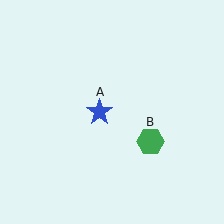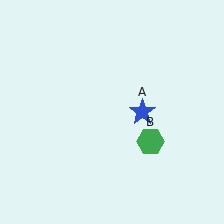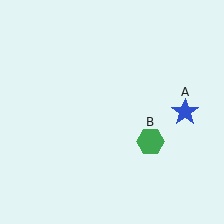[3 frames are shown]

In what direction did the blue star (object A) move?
The blue star (object A) moved right.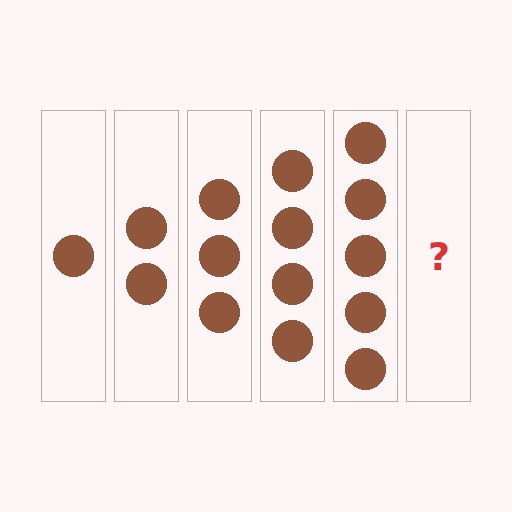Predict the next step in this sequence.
The next step is 6 circles.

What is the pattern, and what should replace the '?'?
The pattern is that each step adds one more circle. The '?' should be 6 circles.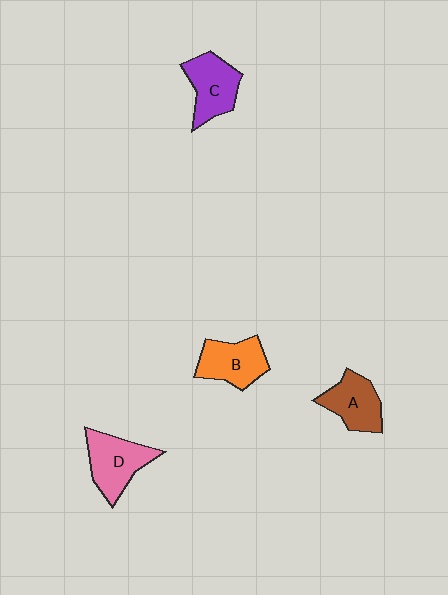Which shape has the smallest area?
Shape A (brown).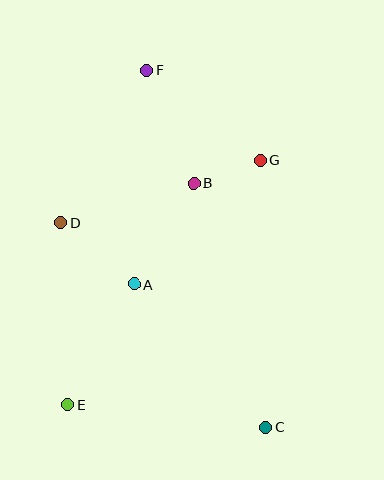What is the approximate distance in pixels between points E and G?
The distance between E and G is approximately 311 pixels.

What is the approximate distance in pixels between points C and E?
The distance between C and E is approximately 199 pixels.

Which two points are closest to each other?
Points B and G are closest to each other.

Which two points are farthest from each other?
Points C and F are farthest from each other.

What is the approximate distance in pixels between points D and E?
The distance between D and E is approximately 183 pixels.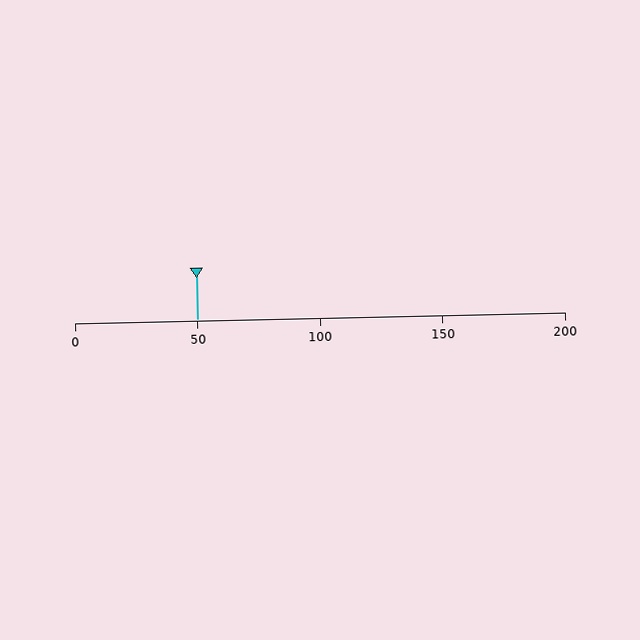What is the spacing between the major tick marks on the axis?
The major ticks are spaced 50 apart.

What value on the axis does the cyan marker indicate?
The marker indicates approximately 50.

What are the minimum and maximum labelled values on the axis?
The axis runs from 0 to 200.